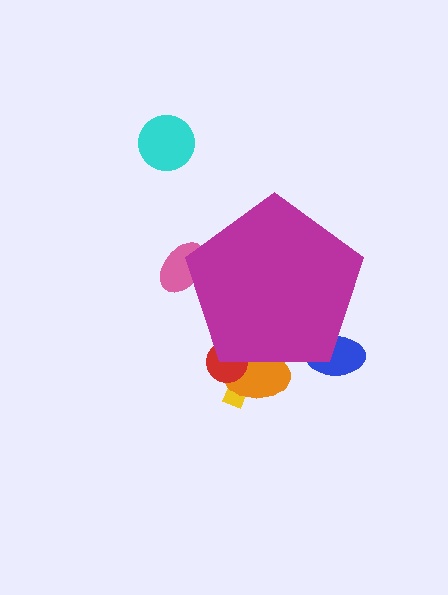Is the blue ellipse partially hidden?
Yes, the blue ellipse is partially hidden behind the magenta pentagon.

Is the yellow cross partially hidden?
Yes, the yellow cross is partially hidden behind the magenta pentagon.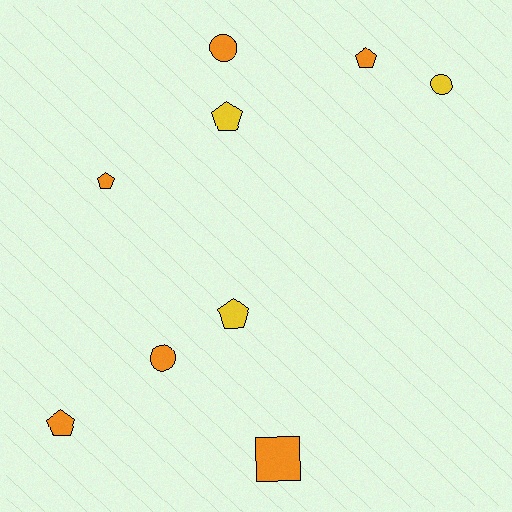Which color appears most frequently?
Orange, with 6 objects.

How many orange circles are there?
There are 2 orange circles.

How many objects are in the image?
There are 9 objects.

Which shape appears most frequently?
Pentagon, with 5 objects.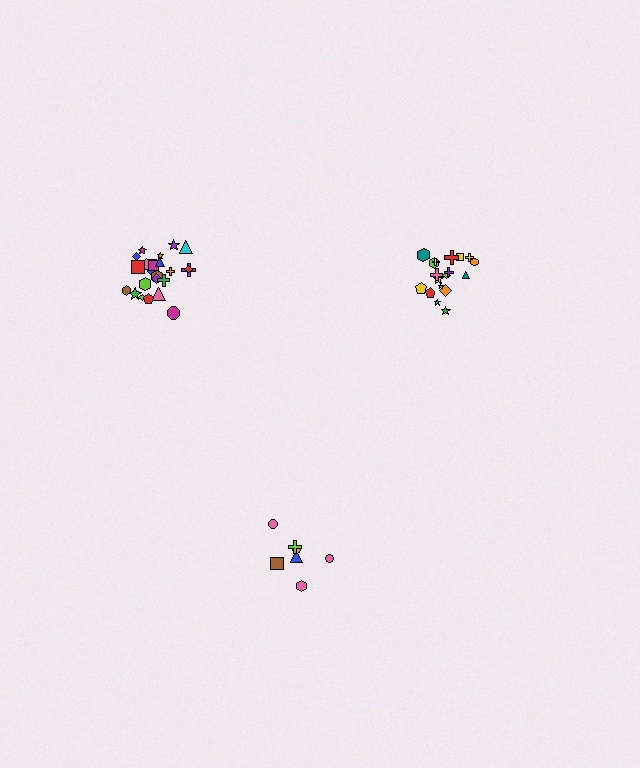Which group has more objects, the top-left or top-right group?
The top-left group.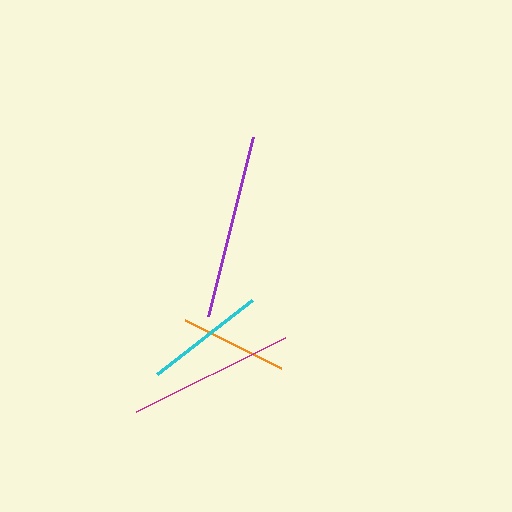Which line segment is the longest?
The purple line is the longest at approximately 185 pixels.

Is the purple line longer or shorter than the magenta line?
The purple line is longer than the magenta line.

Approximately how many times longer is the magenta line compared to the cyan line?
The magenta line is approximately 1.4 times the length of the cyan line.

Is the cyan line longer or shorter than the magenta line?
The magenta line is longer than the cyan line.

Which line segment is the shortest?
The orange line is the shortest at approximately 107 pixels.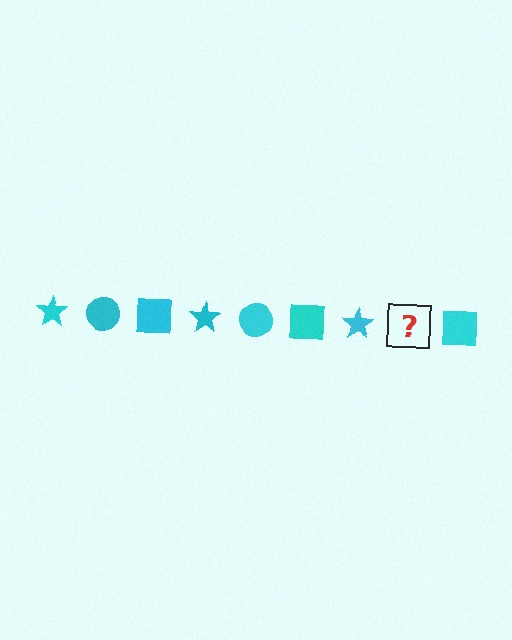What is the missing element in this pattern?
The missing element is a cyan circle.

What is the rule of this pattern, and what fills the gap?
The rule is that the pattern cycles through star, circle, square shapes in cyan. The gap should be filled with a cyan circle.